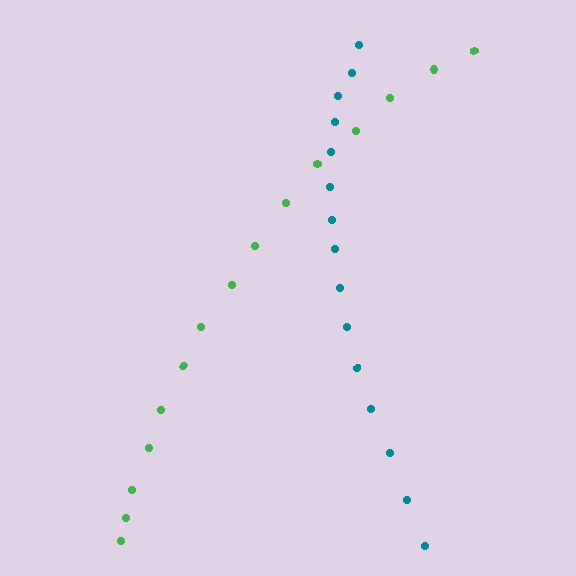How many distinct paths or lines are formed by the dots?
There are 2 distinct paths.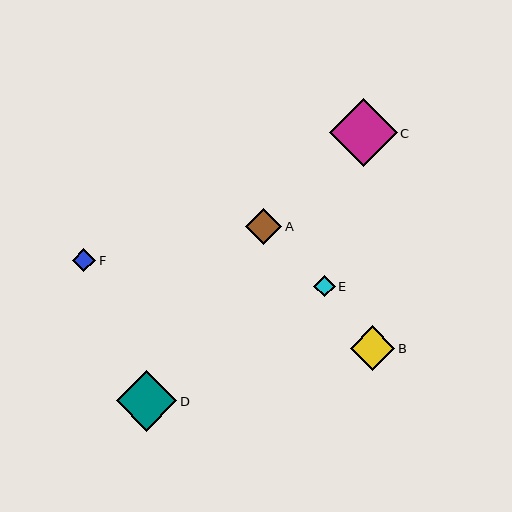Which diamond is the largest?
Diamond C is the largest with a size of approximately 67 pixels.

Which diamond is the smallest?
Diamond E is the smallest with a size of approximately 21 pixels.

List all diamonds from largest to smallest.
From largest to smallest: C, D, B, A, F, E.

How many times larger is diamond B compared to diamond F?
Diamond B is approximately 1.9 times the size of diamond F.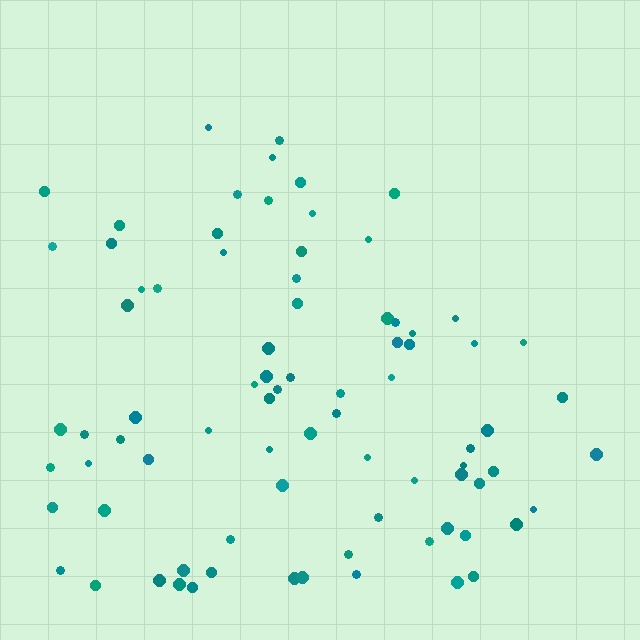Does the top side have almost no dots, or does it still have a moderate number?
Still a moderate number, just noticeably fewer than the bottom.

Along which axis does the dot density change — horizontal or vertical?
Vertical.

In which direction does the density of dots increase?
From top to bottom, with the bottom side densest.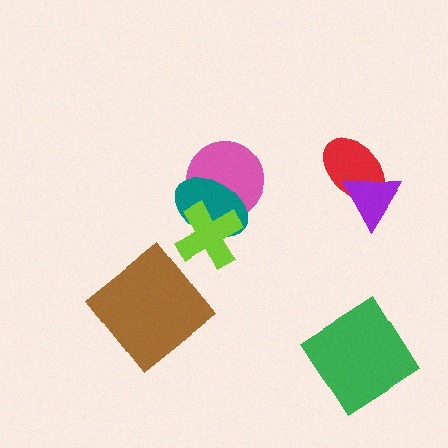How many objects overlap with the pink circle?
2 objects overlap with the pink circle.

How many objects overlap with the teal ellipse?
2 objects overlap with the teal ellipse.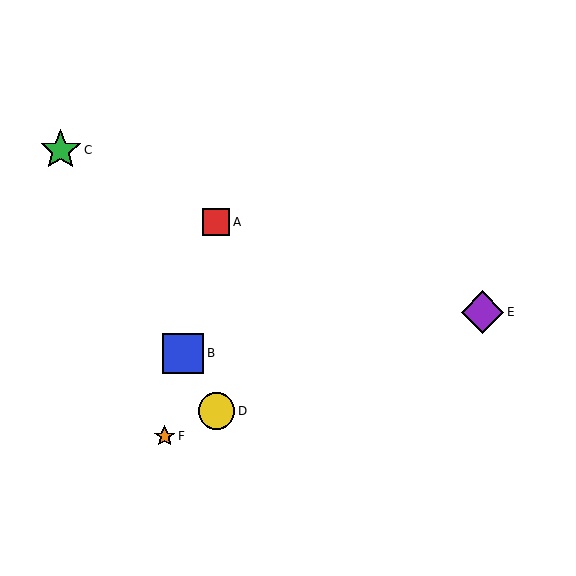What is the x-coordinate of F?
Object F is at x≈165.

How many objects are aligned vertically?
2 objects (A, D) are aligned vertically.